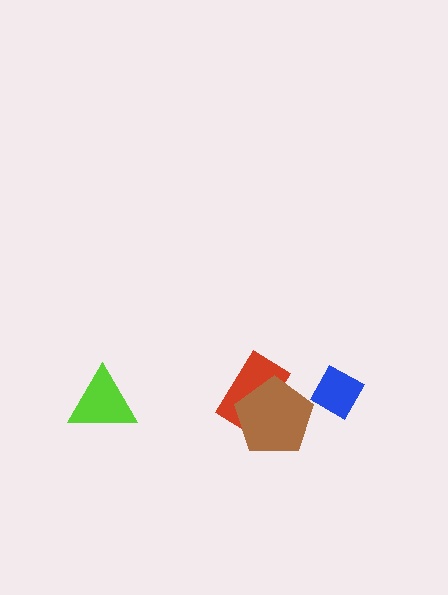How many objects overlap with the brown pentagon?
1 object overlaps with the brown pentagon.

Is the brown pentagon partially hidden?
No, no other shape covers it.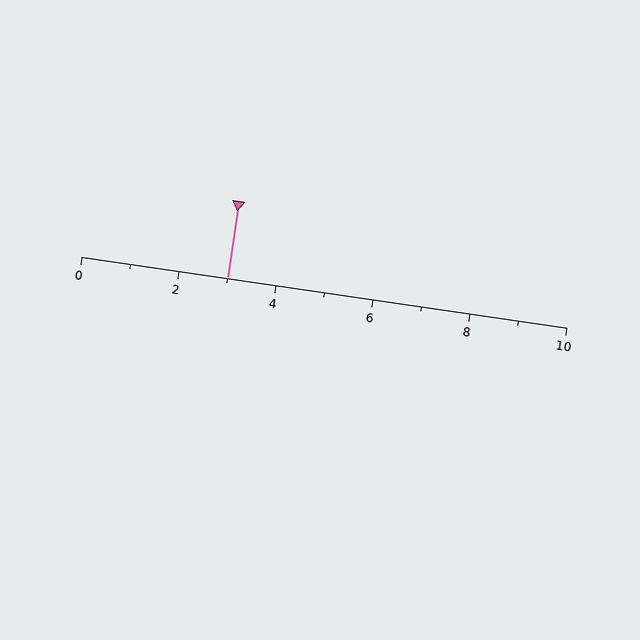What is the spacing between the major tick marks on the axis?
The major ticks are spaced 2 apart.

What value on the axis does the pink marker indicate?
The marker indicates approximately 3.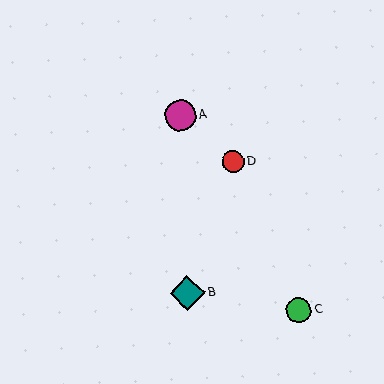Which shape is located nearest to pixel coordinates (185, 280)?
The teal diamond (labeled B) at (187, 293) is nearest to that location.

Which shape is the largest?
The teal diamond (labeled B) is the largest.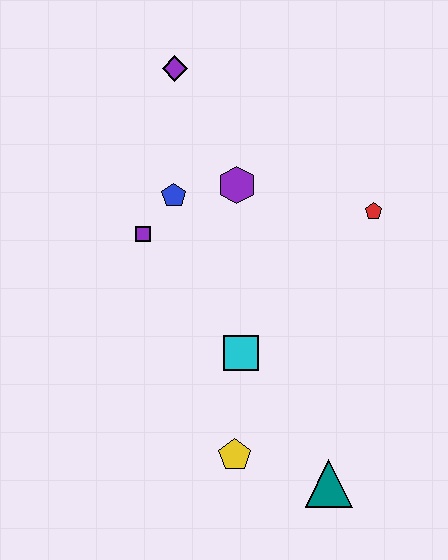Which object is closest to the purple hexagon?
The blue pentagon is closest to the purple hexagon.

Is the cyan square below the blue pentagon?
Yes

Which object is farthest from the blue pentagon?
The teal triangle is farthest from the blue pentagon.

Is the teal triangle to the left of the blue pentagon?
No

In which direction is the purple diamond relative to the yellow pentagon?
The purple diamond is above the yellow pentagon.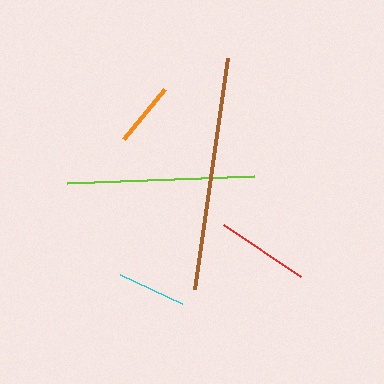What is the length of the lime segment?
The lime segment is approximately 188 pixels long.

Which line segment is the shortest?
The orange line is the shortest at approximately 65 pixels.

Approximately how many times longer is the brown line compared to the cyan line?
The brown line is approximately 3.4 times the length of the cyan line.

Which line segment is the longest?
The brown line is the longest at approximately 233 pixels.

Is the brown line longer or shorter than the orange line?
The brown line is longer than the orange line.